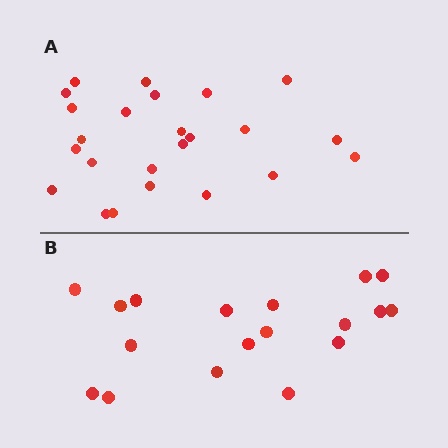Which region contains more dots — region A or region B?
Region A (the top region) has more dots.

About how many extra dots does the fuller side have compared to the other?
Region A has about 6 more dots than region B.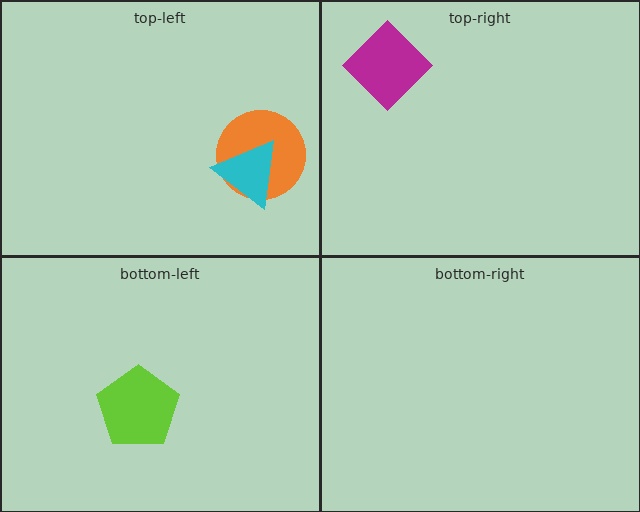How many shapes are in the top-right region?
1.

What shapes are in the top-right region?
The magenta diamond.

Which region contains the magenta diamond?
The top-right region.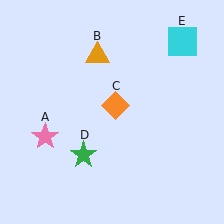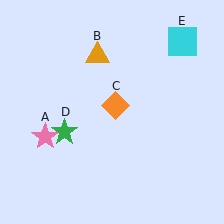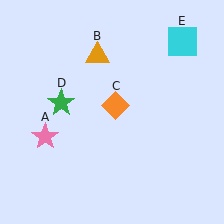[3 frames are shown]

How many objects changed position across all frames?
1 object changed position: green star (object D).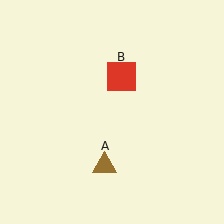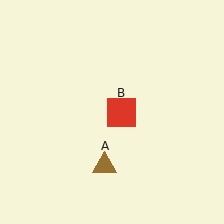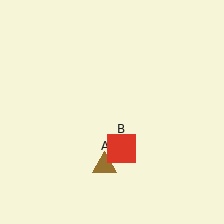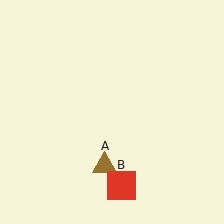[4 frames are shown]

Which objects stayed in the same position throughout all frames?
Brown triangle (object A) remained stationary.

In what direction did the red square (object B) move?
The red square (object B) moved down.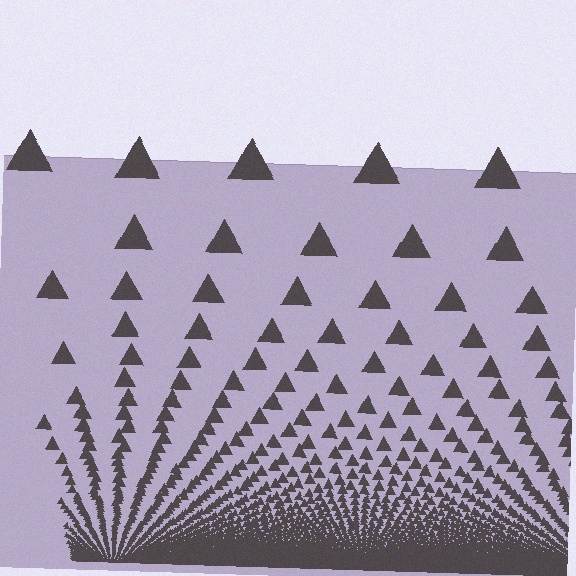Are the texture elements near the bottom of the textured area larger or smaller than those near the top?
Smaller. The gradient is inverted — elements near the bottom are smaller and denser.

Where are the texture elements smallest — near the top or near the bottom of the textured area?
Near the bottom.